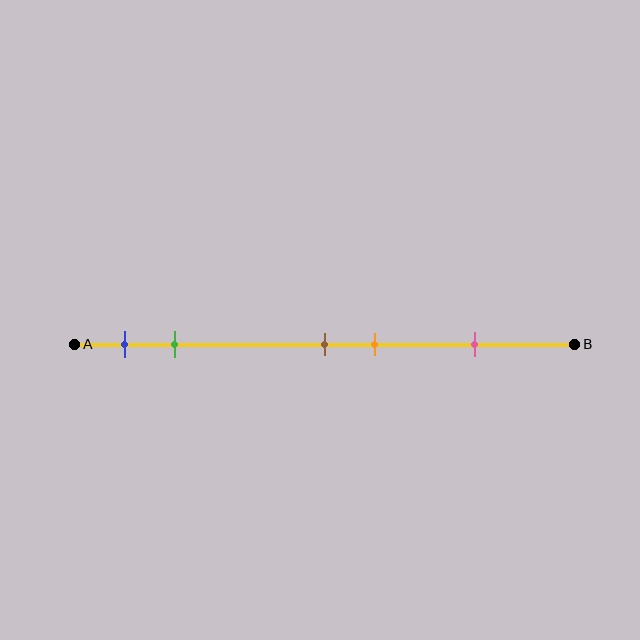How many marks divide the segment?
There are 5 marks dividing the segment.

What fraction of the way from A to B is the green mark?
The green mark is approximately 20% (0.2) of the way from A to B.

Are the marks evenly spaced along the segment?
No, the marks are not evenly spaced.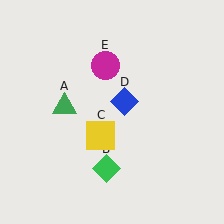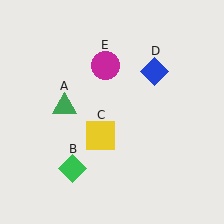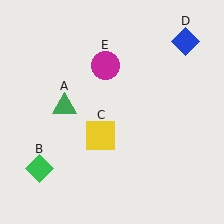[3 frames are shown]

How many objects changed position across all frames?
2 objects changed position: green diamond (object B), blue diamond (object D).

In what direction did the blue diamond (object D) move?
The blue diamond (object D) moved up and to the right.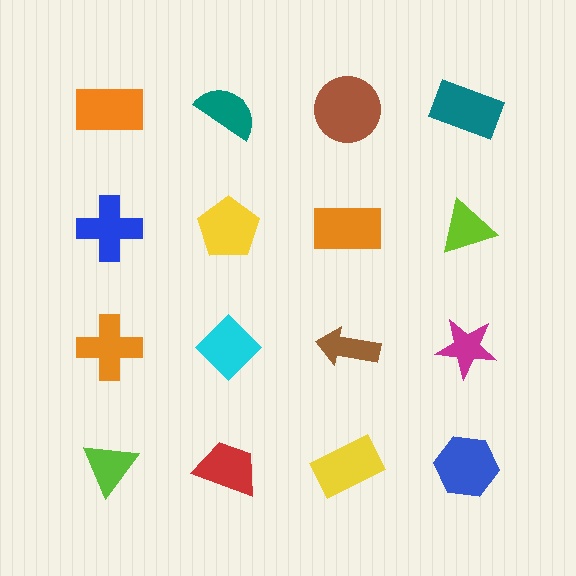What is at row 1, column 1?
An orange rectangle.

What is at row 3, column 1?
An orange cross.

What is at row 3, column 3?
A brown arrow.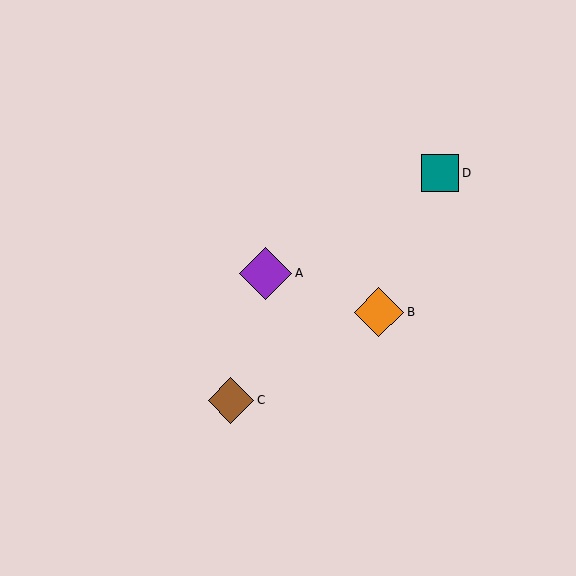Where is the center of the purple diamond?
The center of the purple diamond is at (266, 273).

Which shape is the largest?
The purple diamond (labeled A) is the largest.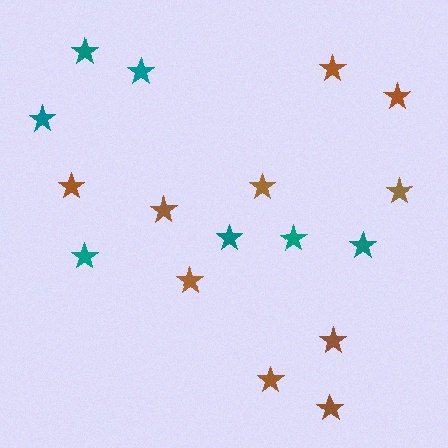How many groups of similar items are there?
There are 2 groups: one group of brown stars (10) and one group of teal stars (7).